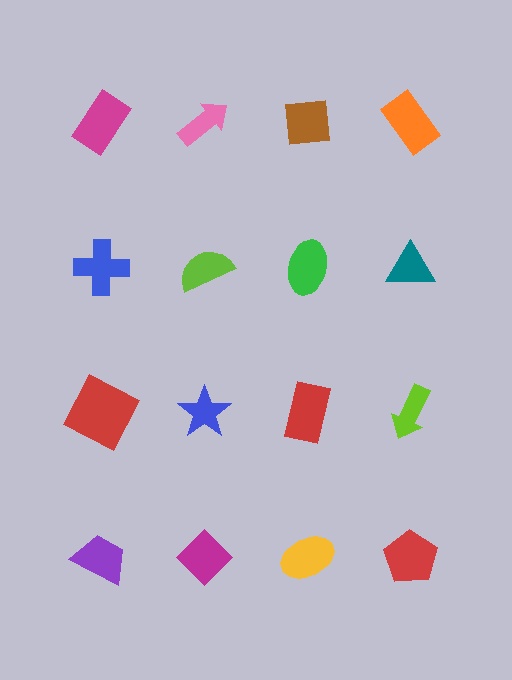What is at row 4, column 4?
A red pentagon.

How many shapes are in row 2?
4 shapes.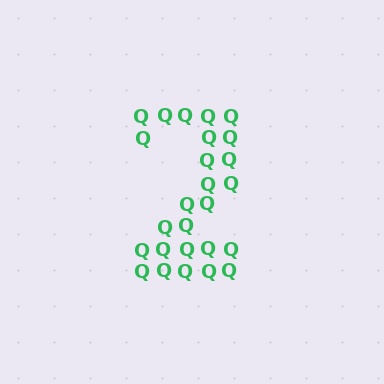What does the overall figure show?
The overall figure shows the digit 2.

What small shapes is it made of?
It is made of small letter Q's.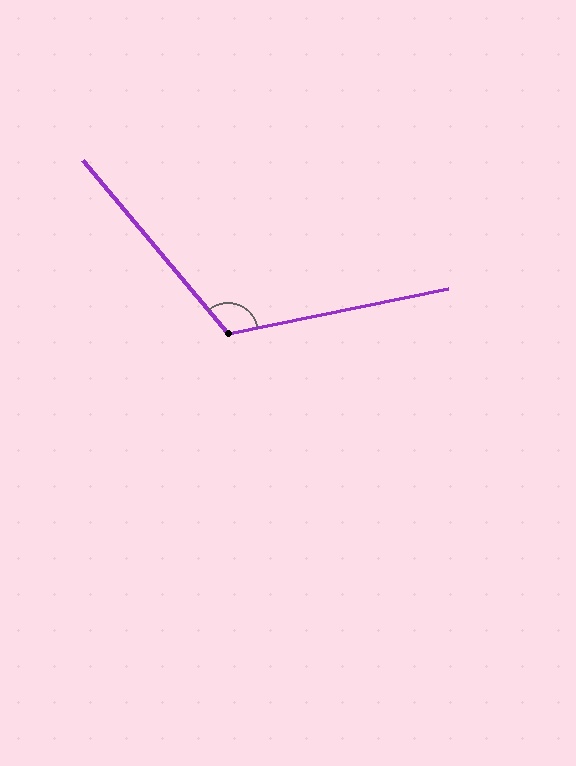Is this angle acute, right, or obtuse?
It is obtuse.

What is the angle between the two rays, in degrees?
Approximately 119 degrees.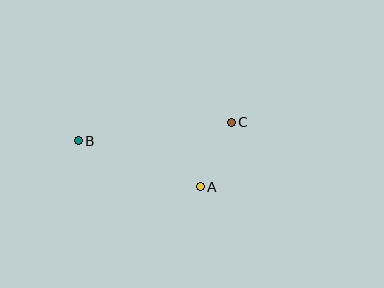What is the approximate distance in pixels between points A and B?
The distance between A and B is approximately 130 pixels.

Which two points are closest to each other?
Points A and C are closest to each other.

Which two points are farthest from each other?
Points B and C are farthest from each other.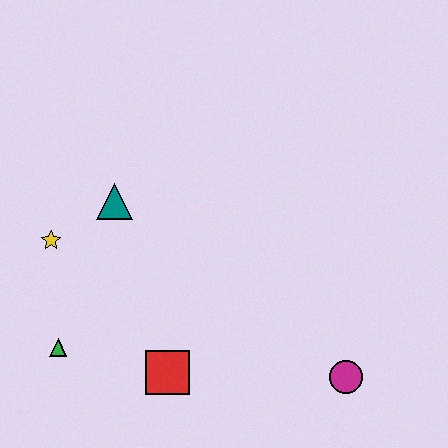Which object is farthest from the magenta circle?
The yellow star is farthest from the magenta circle.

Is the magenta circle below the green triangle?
Yes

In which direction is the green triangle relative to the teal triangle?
The green triangle is below the teal triangle.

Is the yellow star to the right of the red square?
No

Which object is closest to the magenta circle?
The red square is closest to the magenta circle.